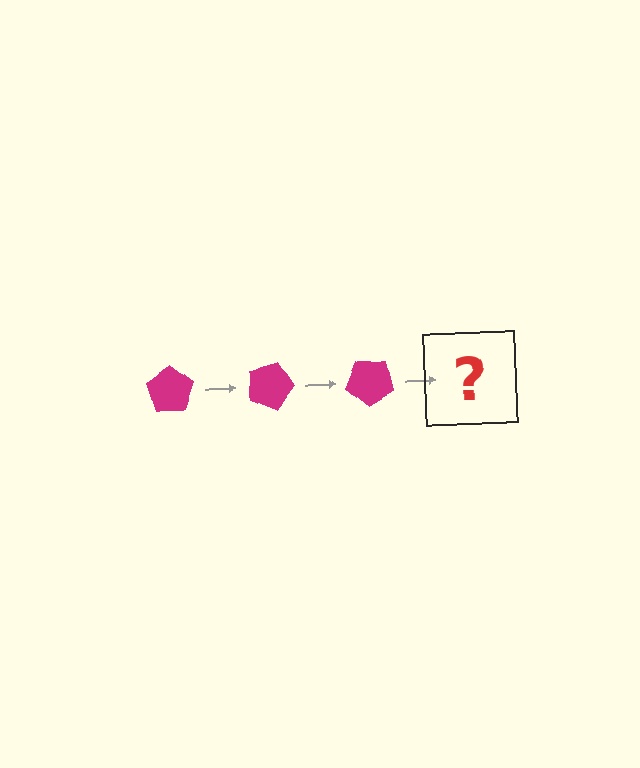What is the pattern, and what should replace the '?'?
The pattern is that the pentagon rotates 20 degrees each step. The '?' should be a magenta pentagon rotated 60 degrees.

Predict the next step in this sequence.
The next step is a magenta pentagon rotated 60 degrees.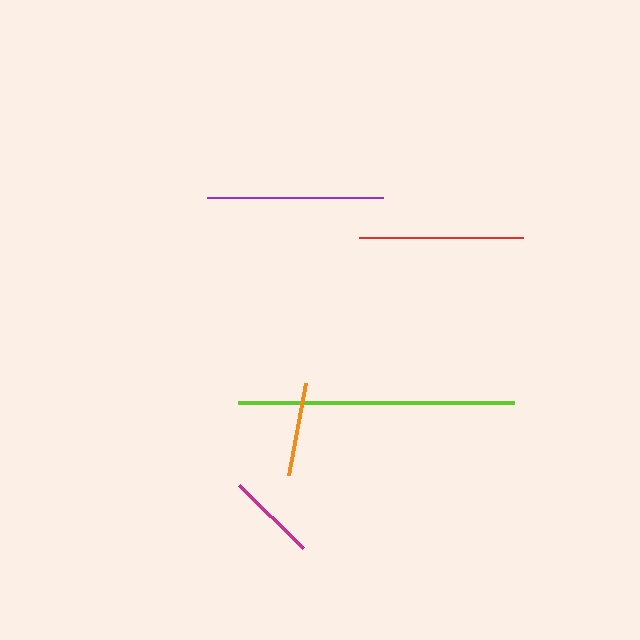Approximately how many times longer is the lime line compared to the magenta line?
The lime line is approximately 3.1 times the length of the magenta line.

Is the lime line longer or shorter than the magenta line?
The lime line is longer than the magenta line.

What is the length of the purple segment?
The purple segment is approximately 176 pixels long.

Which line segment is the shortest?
The magenta line is the shortest at approximately 90 pixels.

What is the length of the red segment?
The red segment is approximately 164 pixels long.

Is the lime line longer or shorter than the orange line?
The lime line is longer than the orange line.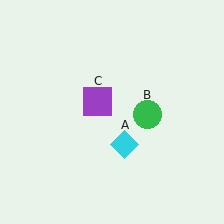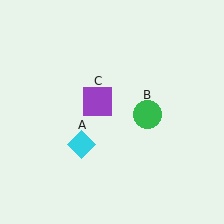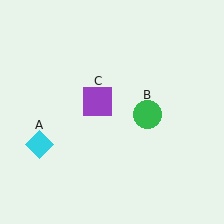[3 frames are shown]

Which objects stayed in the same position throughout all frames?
Green circle (object B) and purple square (object C) remained stationary.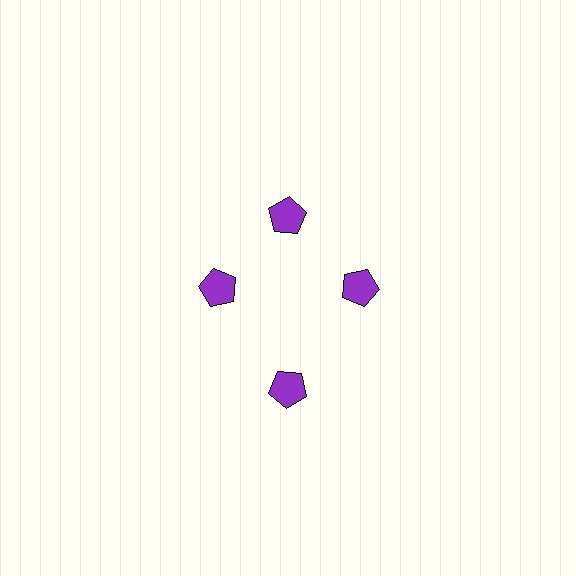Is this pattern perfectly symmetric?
No. The 4 purple pentagons are arranged in a ring, but one element near the 6 o'clock position is pushed outward from the center, breaking the 4-fold rotational symmetry.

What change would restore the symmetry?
The symmetry would be restored by moving it inward, back onto the ring so that all 4 pentagons sit at equal angles and equal distance from the center.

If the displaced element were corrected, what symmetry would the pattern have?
It would have 4-fold rotational symmetry — the pattern would map onto itself every 90 degrees.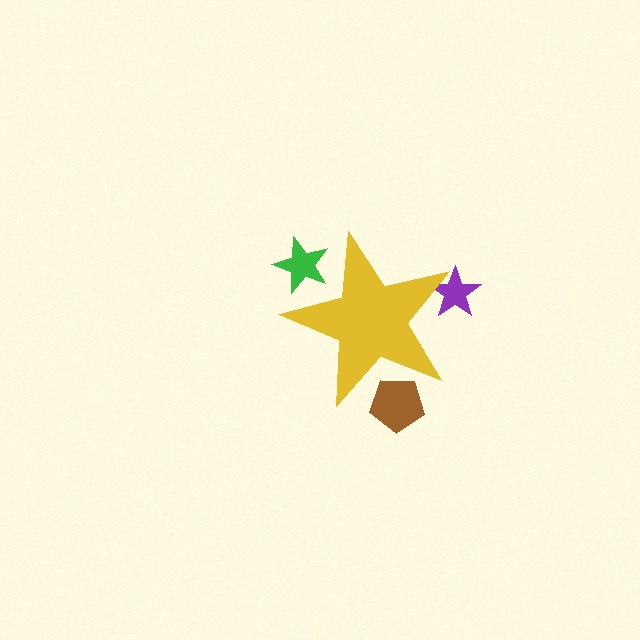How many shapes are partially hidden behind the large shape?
3 shapes are partially hidden.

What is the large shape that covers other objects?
A yellow star.